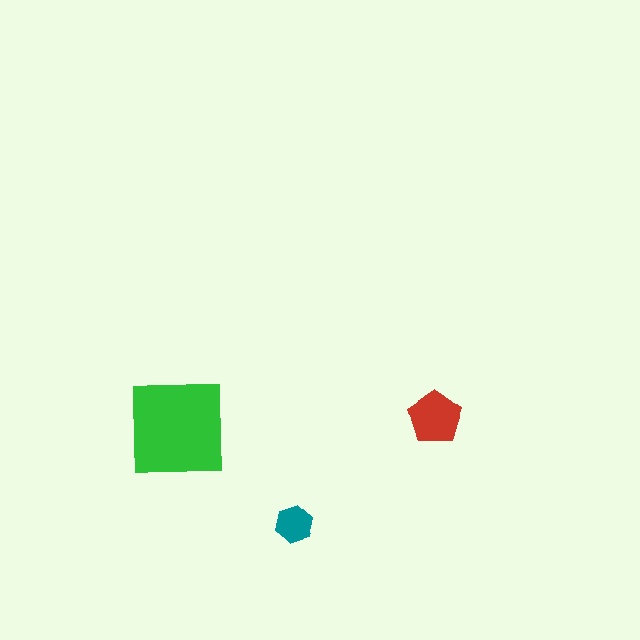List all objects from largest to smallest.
The green square, the red pentagon, the teal hexagon.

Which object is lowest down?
The teal hexagon is bottommost.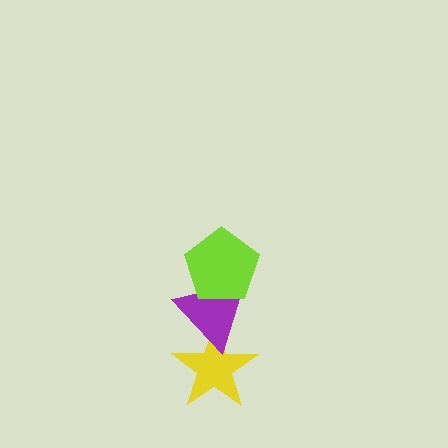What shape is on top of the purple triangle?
The lime pentagon is on top of the purple triangle.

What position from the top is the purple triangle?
The purple triangle is 2nd from the top.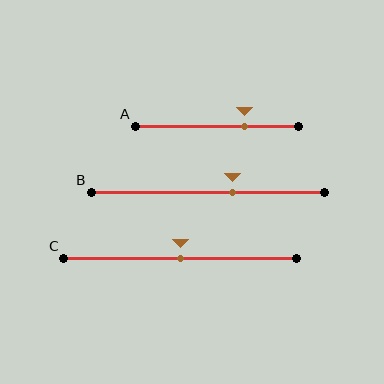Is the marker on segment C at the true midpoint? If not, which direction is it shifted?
Yes, the marker on segment C is at the true midpoint.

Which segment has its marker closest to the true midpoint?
Segment C has its marker closest to the true midpoint.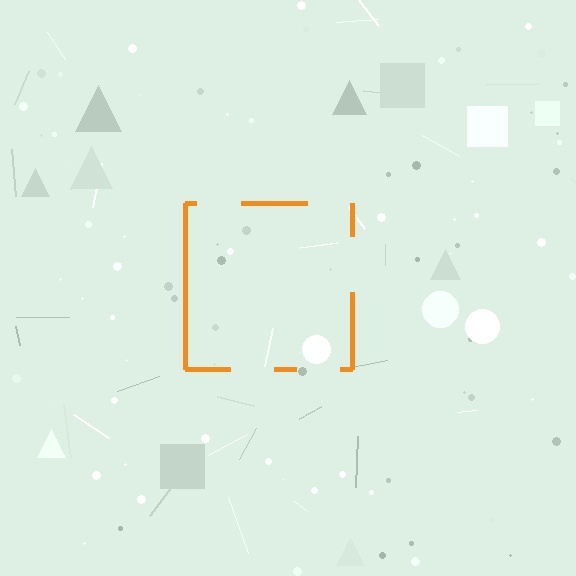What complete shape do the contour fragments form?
The contour fragments form a square.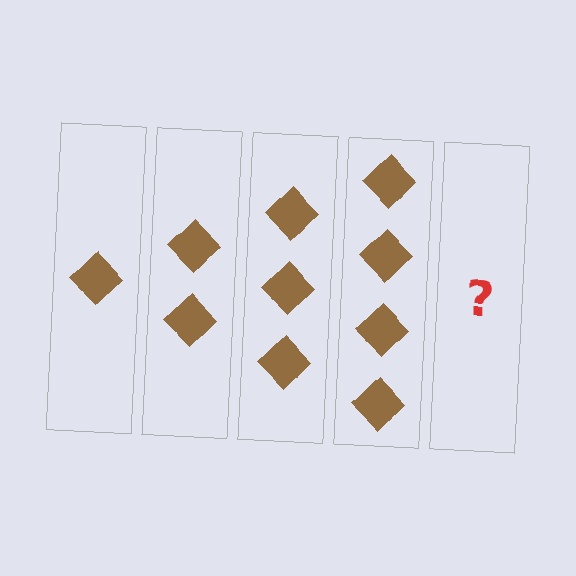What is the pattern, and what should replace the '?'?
The pattern is that each step adds one more diamond. The '?' should be 5 diamonds.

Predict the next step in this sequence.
The next step is 5 diamonds.